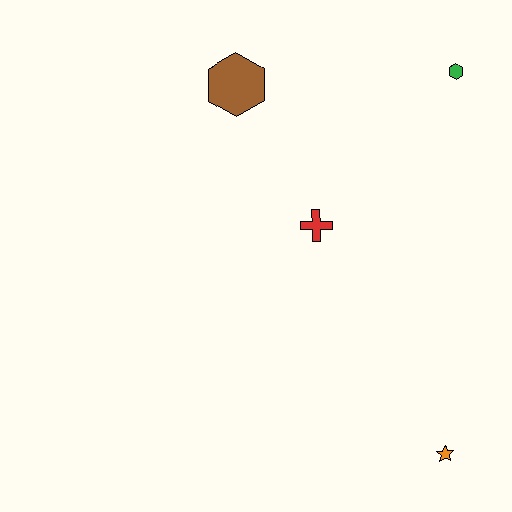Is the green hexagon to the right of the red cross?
Yes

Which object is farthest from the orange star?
The brown hexagon is farthest from the orange star.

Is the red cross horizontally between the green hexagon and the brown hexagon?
Yes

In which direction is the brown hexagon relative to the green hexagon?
The brown hexagon is to the left of the green hexagon.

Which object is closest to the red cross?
The brown hexagon is closest to the red cross.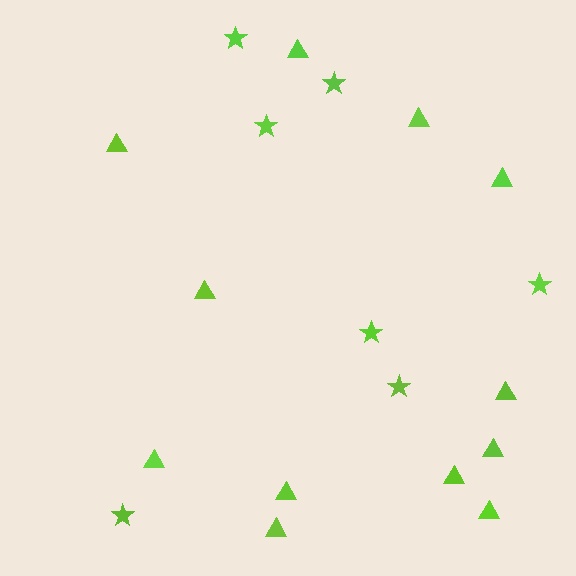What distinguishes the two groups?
There are 2 groups: one group of stars (7) and one group of triangles (12).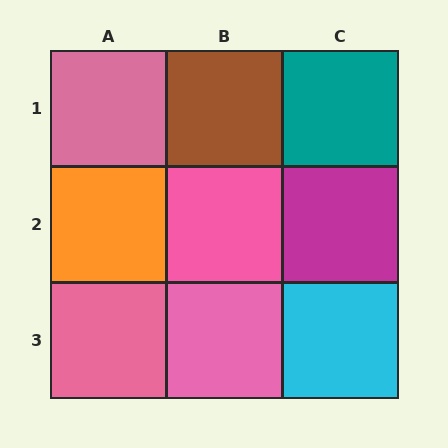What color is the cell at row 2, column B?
Pink.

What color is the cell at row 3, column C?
Cyan.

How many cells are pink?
4 cells are pink.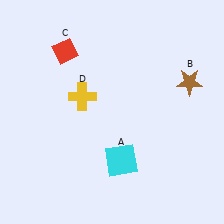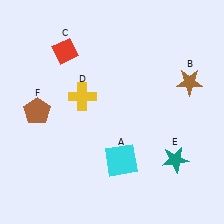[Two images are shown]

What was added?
A teal star (E), a brown pentagon (F) were added in Image 2.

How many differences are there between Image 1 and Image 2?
There are 2 differences between the two images.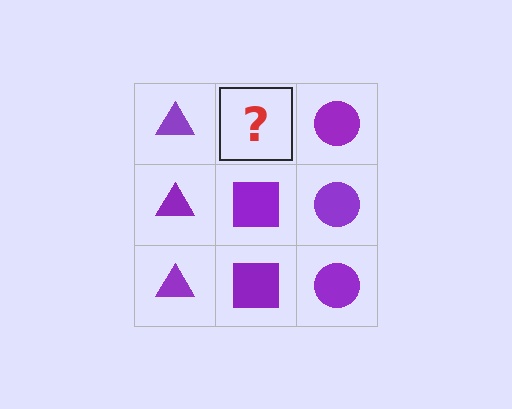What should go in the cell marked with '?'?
The missing cell should contain a purple square.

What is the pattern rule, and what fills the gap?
The rule is that each column has a consistent shape. The gap should be filled with a purple square.